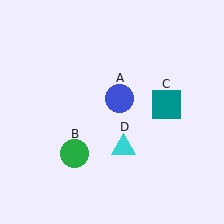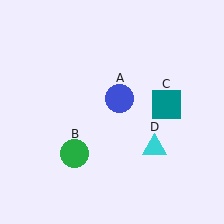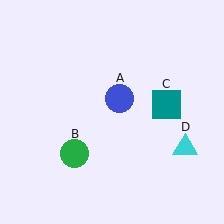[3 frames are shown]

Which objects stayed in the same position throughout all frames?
Blue circle (object A) and green circle (object B) and teal square (object C) remained stationary.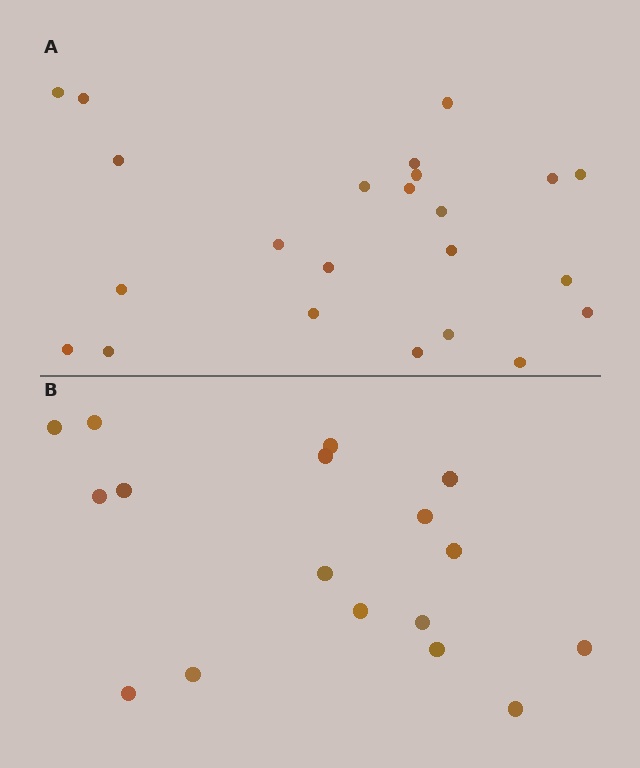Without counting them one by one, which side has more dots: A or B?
Region A (the top region) has more dots.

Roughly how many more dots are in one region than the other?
Region A has about 6 more dots than region B.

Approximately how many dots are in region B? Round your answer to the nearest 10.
About 20 dots. (The exact count is 17, which rounds to 20.)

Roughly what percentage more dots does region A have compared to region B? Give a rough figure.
About 35% more.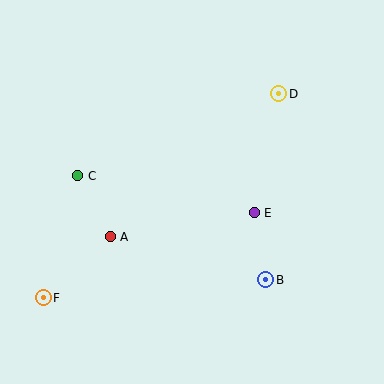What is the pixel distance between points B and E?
The distance between B and E is 68 pixels.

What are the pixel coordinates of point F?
Point F is at (43, 298).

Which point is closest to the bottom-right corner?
Point B is closest to the bottom-right corner.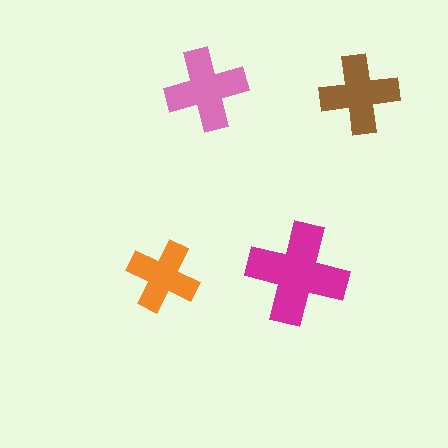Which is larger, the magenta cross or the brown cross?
The magenta one.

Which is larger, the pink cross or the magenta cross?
The magenta one.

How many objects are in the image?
There are 4 objects in the image.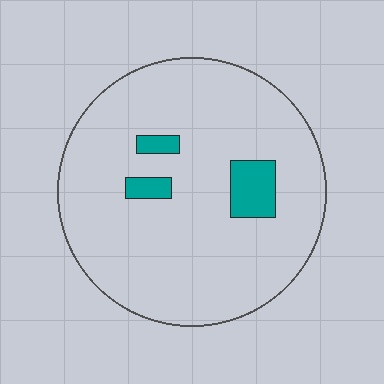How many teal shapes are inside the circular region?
3.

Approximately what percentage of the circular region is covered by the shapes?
Approximately 10%.